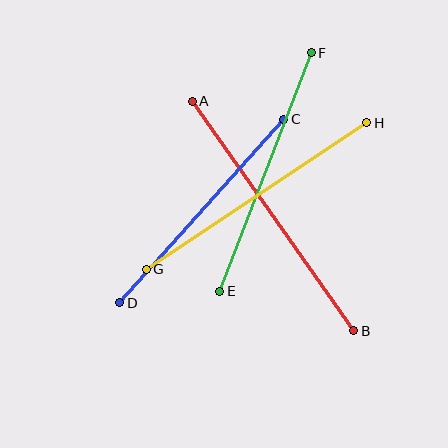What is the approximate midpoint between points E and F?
The midpoint is at approximately (265, 172) pixels.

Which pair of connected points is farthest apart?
Points A and B are farthest apart.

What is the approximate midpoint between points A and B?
The midpoint is at approximately (273, 216) pixels.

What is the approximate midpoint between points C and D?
The midpoint is at approximately (202, 211) pixels.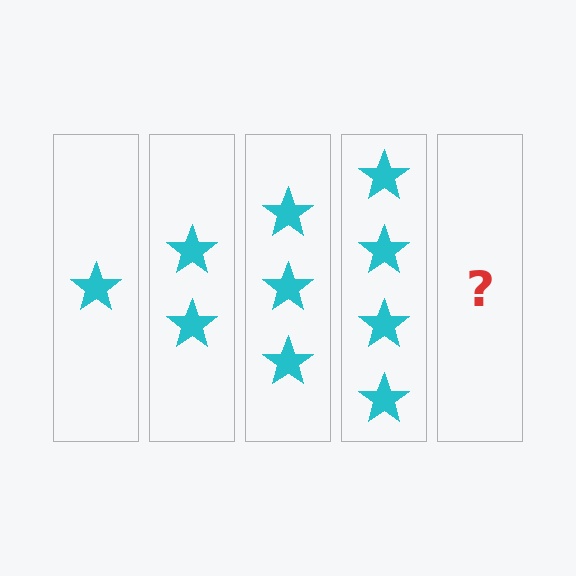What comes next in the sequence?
The next element should be 5 stars.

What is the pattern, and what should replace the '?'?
The pattern is that each step adds one more star. The '?' should be 5 stars.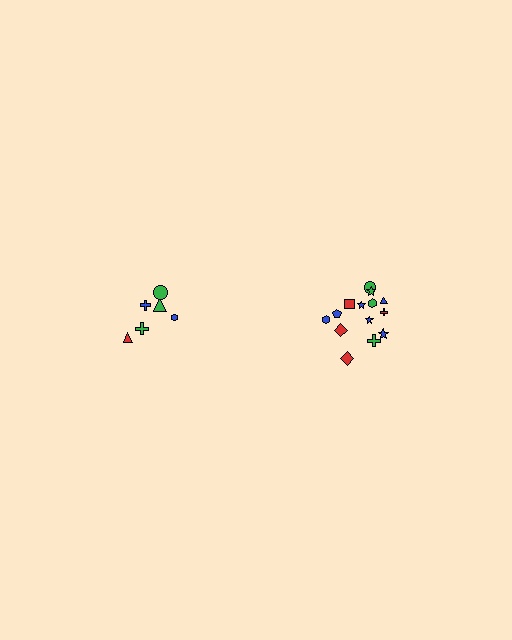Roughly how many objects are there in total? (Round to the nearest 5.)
Roughly 20 objects in total.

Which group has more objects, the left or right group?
The right group.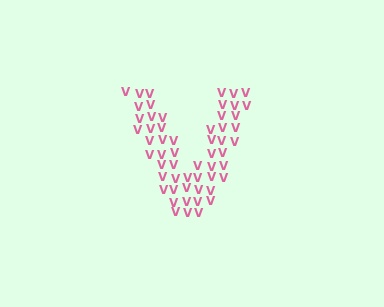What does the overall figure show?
The overall figure shows the letter V.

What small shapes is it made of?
It is made of small letter V's.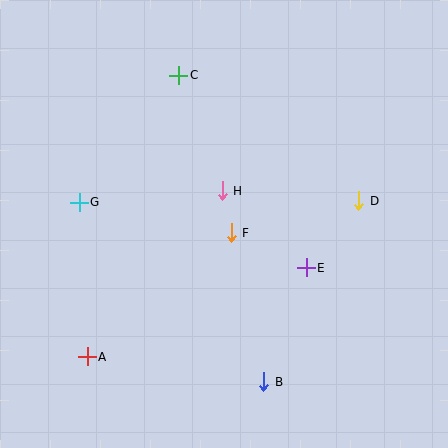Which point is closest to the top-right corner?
Point D is closest to the top-right corner.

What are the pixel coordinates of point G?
Point G is at (79, 202).